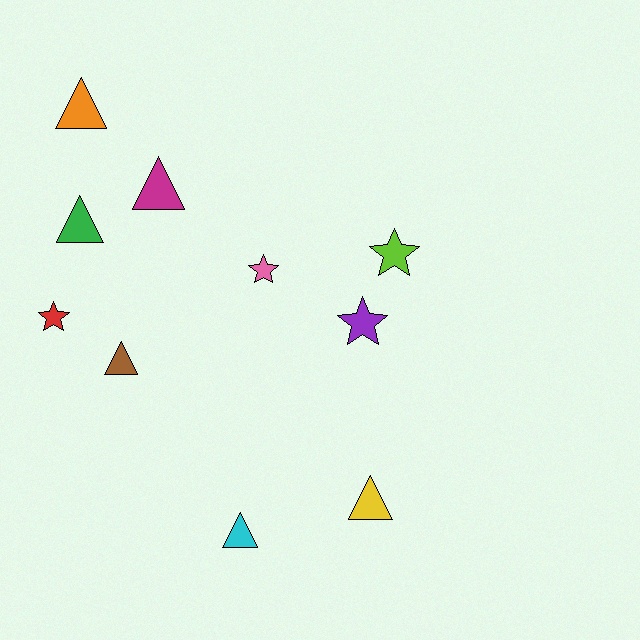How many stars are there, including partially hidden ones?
There are 4 stars.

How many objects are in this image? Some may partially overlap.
There are 10 objects.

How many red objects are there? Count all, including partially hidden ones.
There is 1 red object.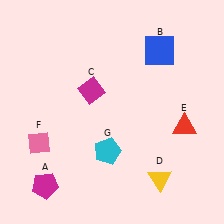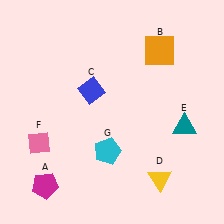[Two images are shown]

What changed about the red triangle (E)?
In Image 1, E is red. In Image 2, it changed to teal.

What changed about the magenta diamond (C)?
In Image 1, C is magenta. In Image 2, it changed to blue.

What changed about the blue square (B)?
In Image 1, B is blue. In Image 2, it changed to orange.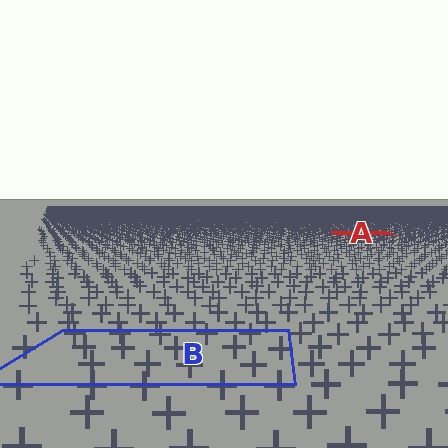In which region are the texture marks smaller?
The texture marks are smaller in region A, because it is farther away.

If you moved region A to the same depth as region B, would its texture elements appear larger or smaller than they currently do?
They would appear larger. At a closer depth, the same texture elements are projected at a bigger on-screen size.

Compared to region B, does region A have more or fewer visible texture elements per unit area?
Region A has more texture elements per unit area — they are packed more densely because it is farther away.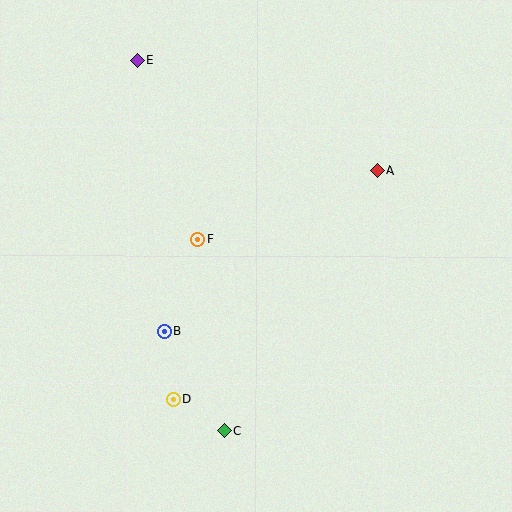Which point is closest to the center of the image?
Point F at (198, 239) is closest to the center.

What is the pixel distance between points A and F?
The distance between A and F is 192 pixels.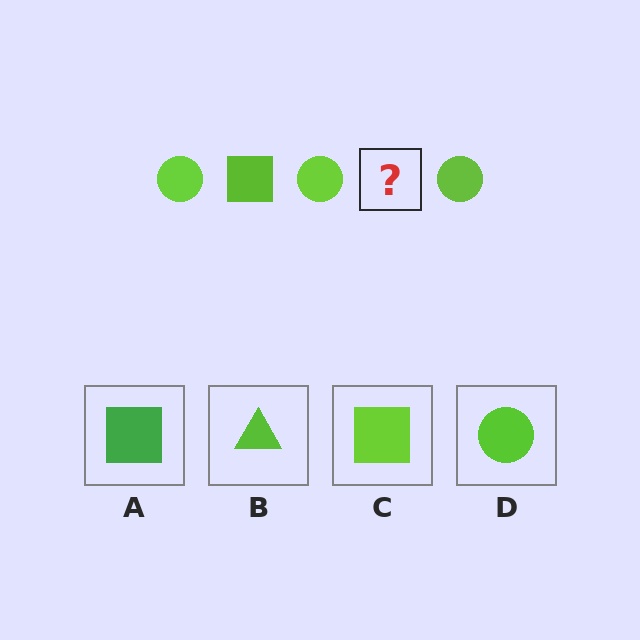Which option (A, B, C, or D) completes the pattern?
C.